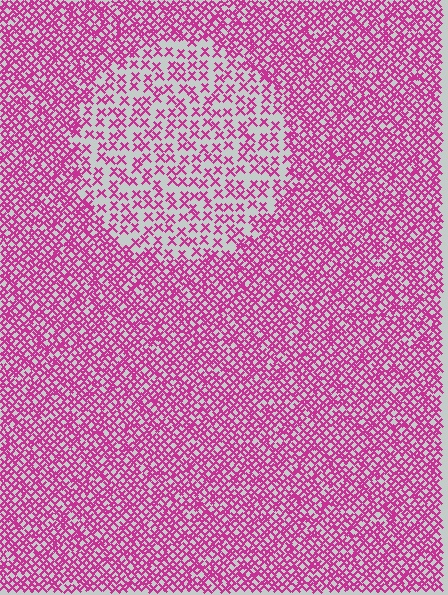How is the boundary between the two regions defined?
The boundary is defined by a change in element density (approximately 2.2x ratio). All elements are the same color, size, and shape.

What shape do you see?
I see a circle.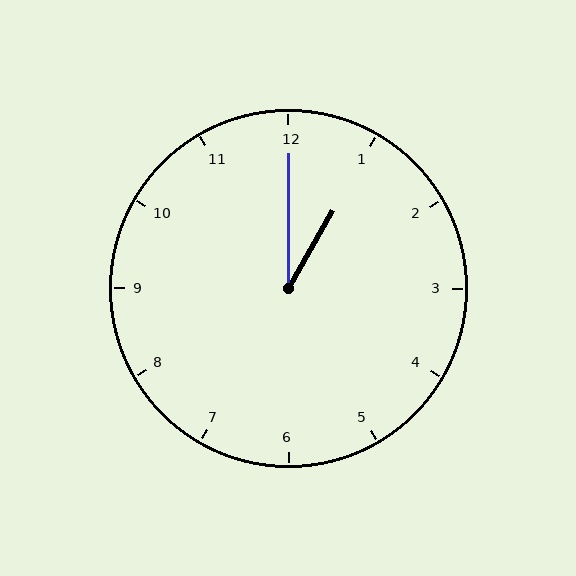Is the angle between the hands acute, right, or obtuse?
It is acute.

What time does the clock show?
1:00.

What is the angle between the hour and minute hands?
Approximately 30 degrees.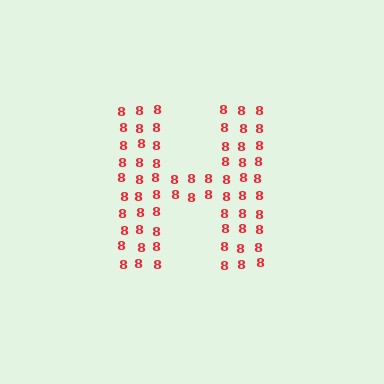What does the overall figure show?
The overall figure shows the letter H.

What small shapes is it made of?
It is made of small digit 8's.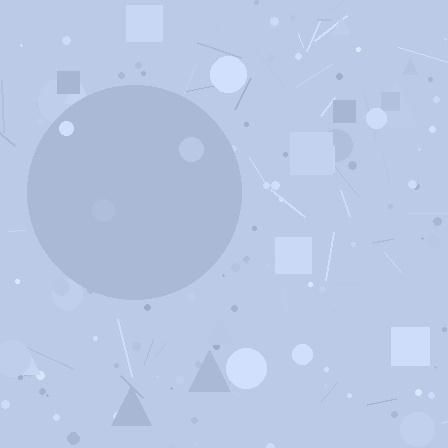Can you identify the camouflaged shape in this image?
The camouflaged shape is a circle.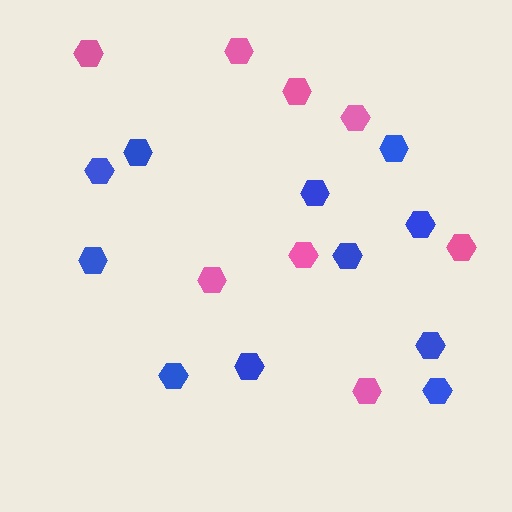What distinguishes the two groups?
There are 2 groups: one group of blue hexagons (11) and one group of pink hexagons (8).